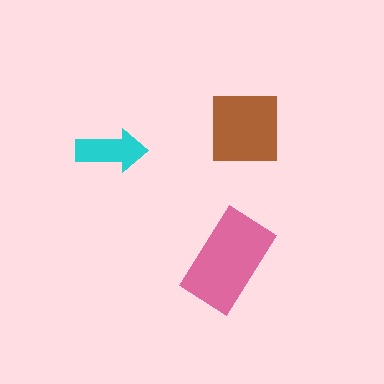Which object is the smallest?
The cyan arrow.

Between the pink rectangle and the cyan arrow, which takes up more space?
The pink rectangle.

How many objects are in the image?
There are 3 objects in the image.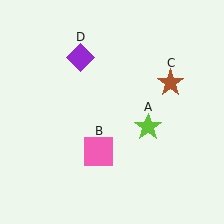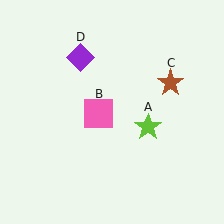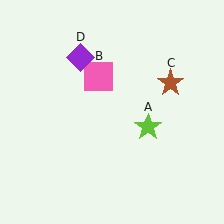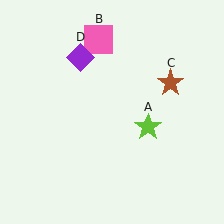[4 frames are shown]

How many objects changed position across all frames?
1 object changed position: pink square (object B).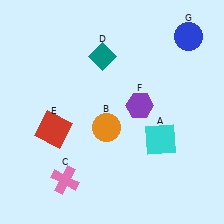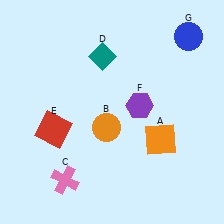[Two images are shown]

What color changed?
The square (A) changed from cyan in Image 1 to orange in Image 2.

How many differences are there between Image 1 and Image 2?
There is 1 difference between the two images.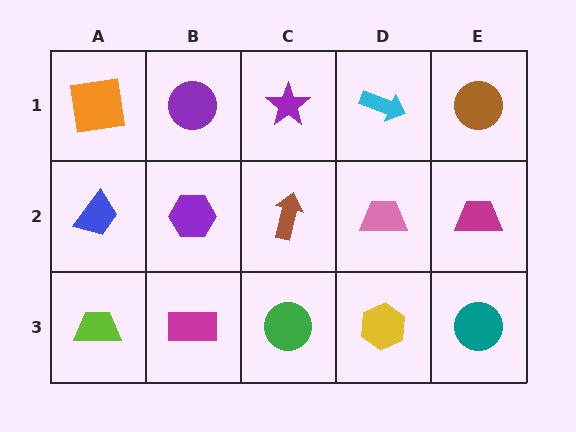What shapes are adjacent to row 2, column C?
A purple star (row 1, column C), a green circle (row 3, column C), a purple hexagon (row 2, column B), a pink trapezoid (row 2, column D).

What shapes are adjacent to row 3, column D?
A pink trapezoid (row 2, column D), a green circle (row 3, column C), a teal circle (row 3, column E).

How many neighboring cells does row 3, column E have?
2.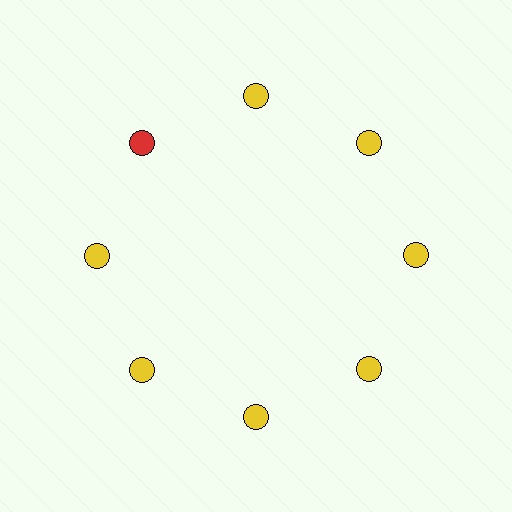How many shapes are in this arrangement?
There are 8 shapes arranged in a ring pattern.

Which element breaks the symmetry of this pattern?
The red circle at roughly the 10 o'clock position breaks the symmetry. All other shapes are yellow circles.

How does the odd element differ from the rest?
It has a different color: red instead of yellow.